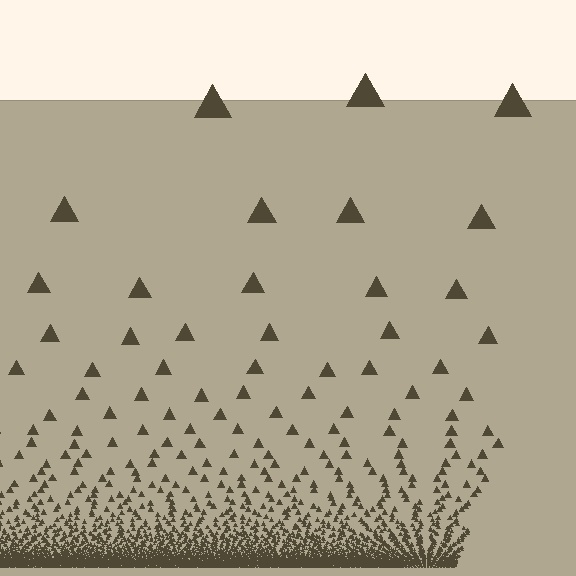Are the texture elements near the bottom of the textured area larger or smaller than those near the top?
Smaller. The gradient is inverted — elements near the bottom are smaller and denser.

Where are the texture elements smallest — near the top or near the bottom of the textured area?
Near the bottom.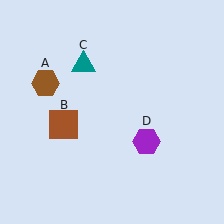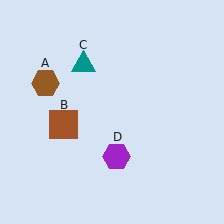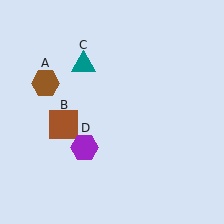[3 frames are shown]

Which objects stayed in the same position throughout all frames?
Brown hexagon (object A) and brown square (object B) and teal triangle (object C) remained stationary.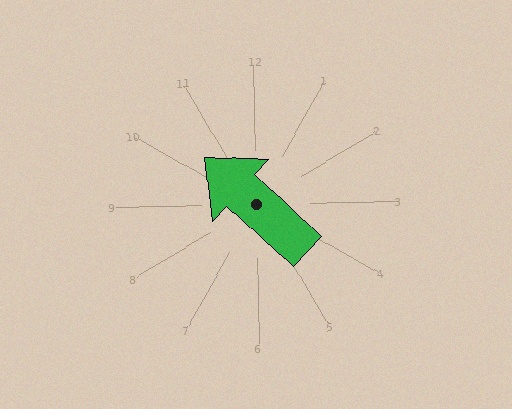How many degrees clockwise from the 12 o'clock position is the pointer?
Approximately 313 degrees.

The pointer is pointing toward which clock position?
Roughly 10 o'clock.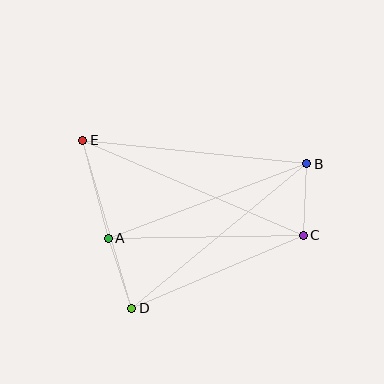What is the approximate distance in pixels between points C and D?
The distance between C and D is approximately 187 pixels.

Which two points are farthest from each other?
Points C and E are farthest from each other.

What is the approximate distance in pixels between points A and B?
The distance between A and B is approximately 212 pixels.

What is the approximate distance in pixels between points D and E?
The distance between D and E is approximately 175 pixels.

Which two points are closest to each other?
Points B and C are closest to each other.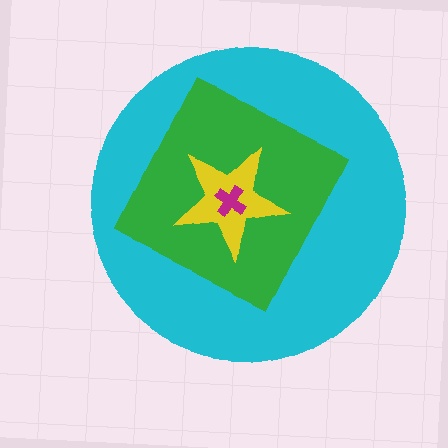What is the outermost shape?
The cyan circle.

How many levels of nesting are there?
4.